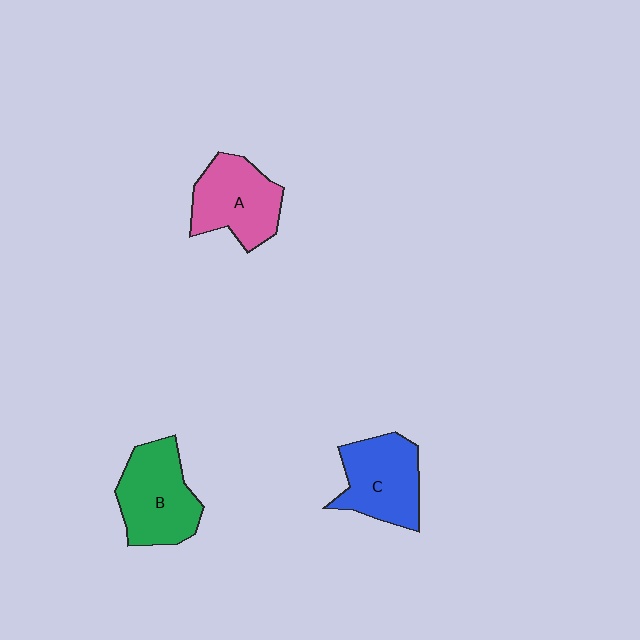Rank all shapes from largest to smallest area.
From largest to smallest: B (green), C (blue), A (pink).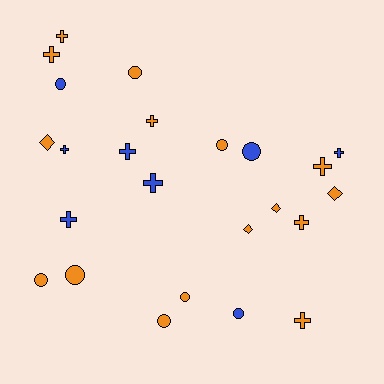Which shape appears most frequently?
Cross, with 11 objects.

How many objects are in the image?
There are 24 objects.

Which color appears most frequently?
Orange, with 16 objects.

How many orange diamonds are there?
There are 4 orange diamonds.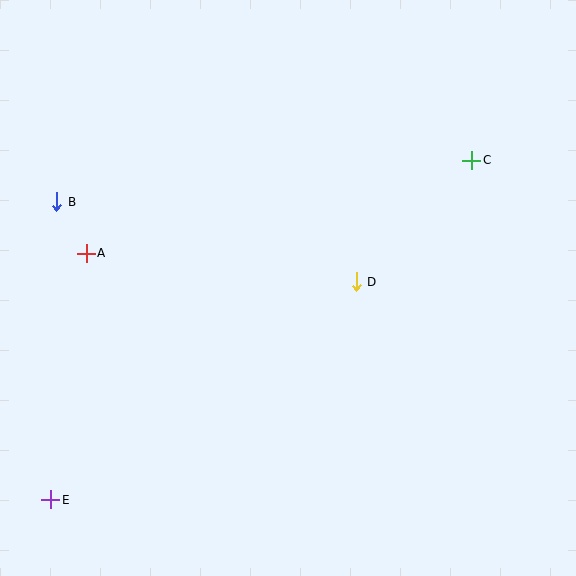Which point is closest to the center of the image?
Point D at (356, 282) is closest to the center.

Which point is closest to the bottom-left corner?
Point E is closest to the bottom-left corner.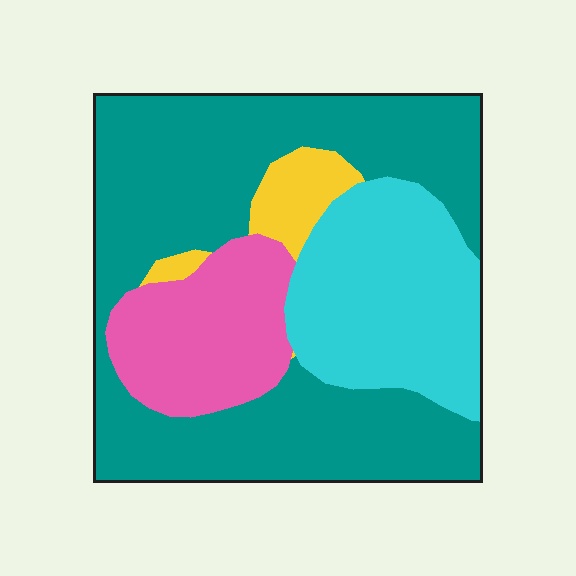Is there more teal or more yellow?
Teal.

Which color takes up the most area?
Teal, at roughly 55%.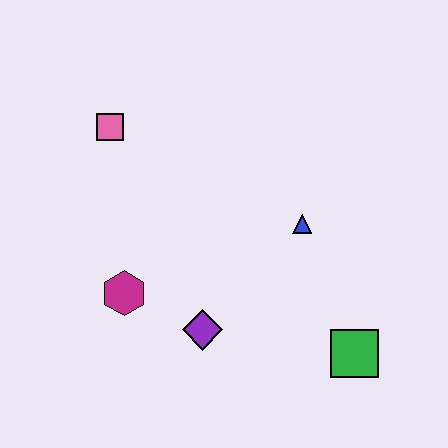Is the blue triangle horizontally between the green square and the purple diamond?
Yes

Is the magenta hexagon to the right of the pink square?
Yes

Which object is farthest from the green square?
The pink square is farthest from the green square.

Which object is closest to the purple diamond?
The magenta hexagon is closest to the purple diamond.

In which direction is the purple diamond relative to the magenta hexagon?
The purple diamond is to the right of the magenta hexagon.